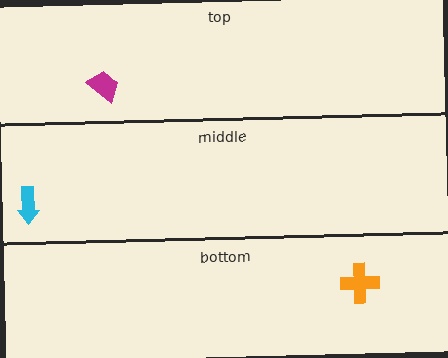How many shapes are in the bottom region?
1.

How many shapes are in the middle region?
1.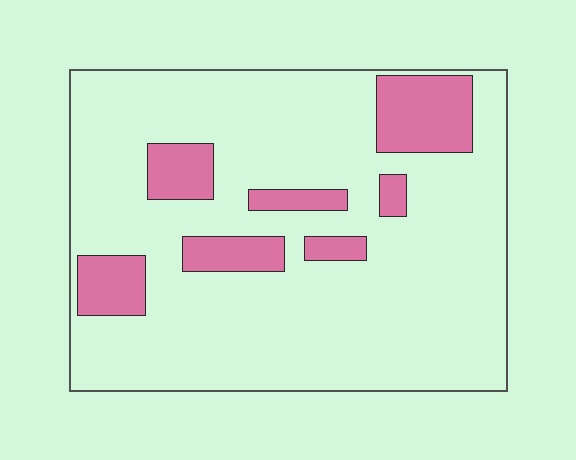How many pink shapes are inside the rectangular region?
7.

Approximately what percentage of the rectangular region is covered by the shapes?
Approximately 15%.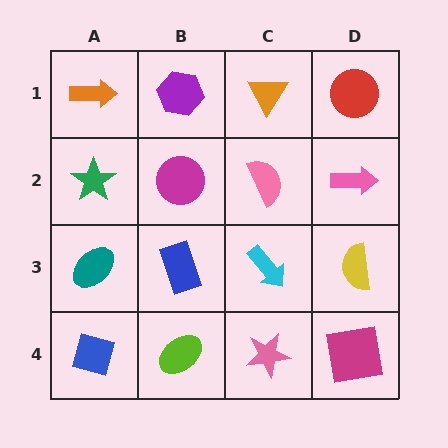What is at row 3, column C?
A cyan arrow.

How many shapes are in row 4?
4 shapes.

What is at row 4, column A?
A blue square.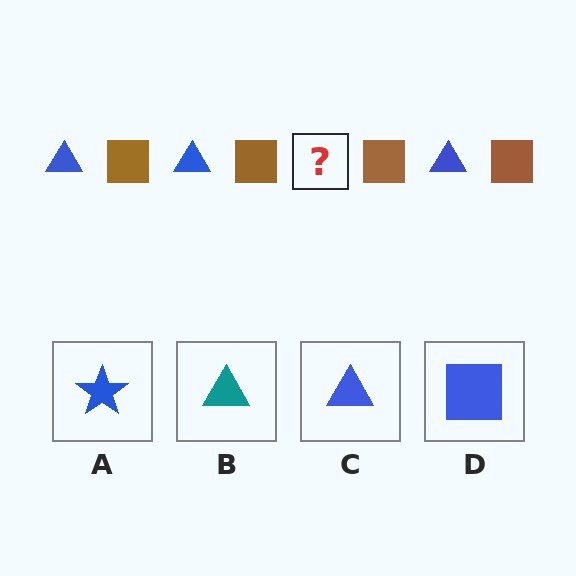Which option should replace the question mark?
Option C.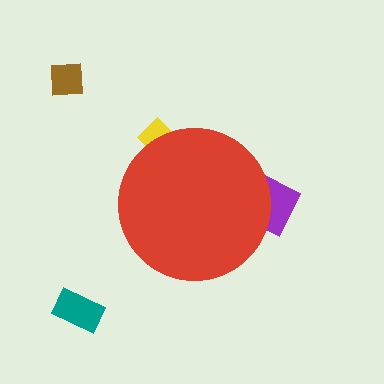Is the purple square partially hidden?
Yes, the purple square is partially hidden behind the red circle.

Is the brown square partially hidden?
No, the brown square is fully visible.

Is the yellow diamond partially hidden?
Yes, the yellow diamond is partially hidden behind the red circle.